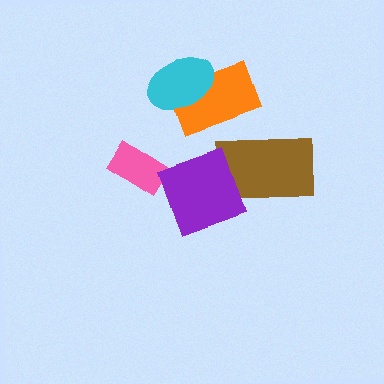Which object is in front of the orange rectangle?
The cyan ellipse is in front of the orange rectangle.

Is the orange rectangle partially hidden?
Yes, it is partially covered by another shape.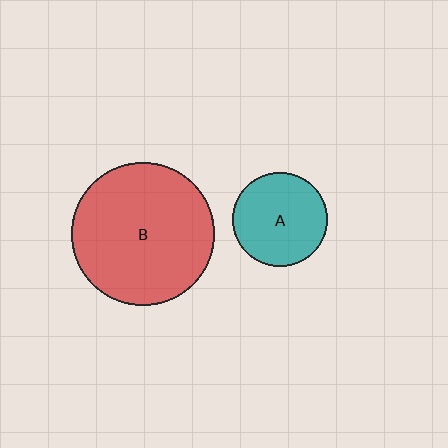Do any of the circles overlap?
No, none of the circles overlap.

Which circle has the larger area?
Circle B (red).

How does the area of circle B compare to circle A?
Approximately 2.3 times.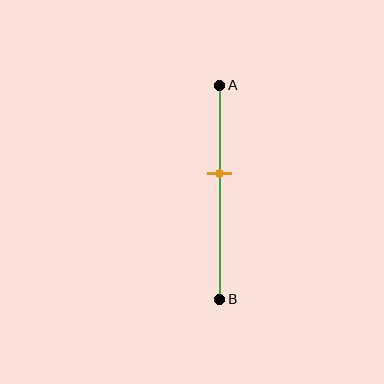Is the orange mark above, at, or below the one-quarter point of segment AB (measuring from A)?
The orange mark is below the one-quarter point of segment AB.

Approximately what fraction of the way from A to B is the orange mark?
The orange mark is approximately 40% of the way from A to B.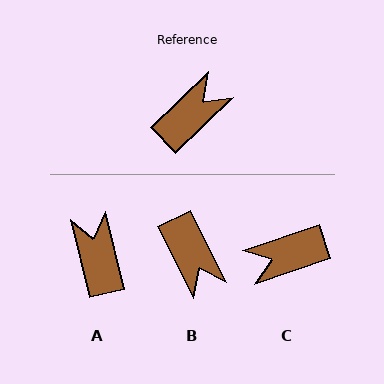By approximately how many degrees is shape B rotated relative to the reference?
Approximately 107 degrees clockwise.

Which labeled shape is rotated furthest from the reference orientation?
C, about 155 degrees away.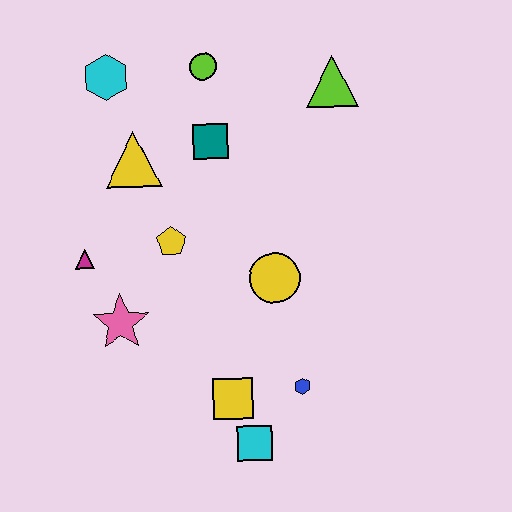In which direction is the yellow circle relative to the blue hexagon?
The yellow circle is above the blue hexagon.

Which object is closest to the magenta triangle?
The pink star is closest to the magenta triangle.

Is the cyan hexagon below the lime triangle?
No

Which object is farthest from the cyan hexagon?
The cyan square is farthest from the cyan hexagon.